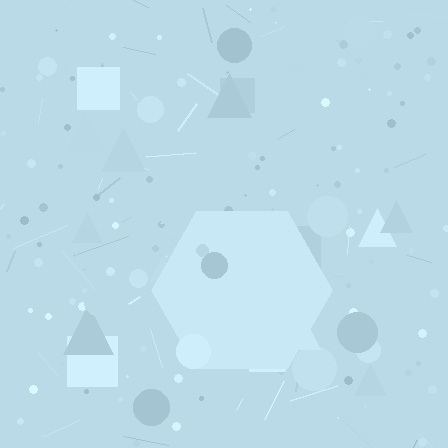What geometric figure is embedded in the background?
A hexagon is embedded in the background.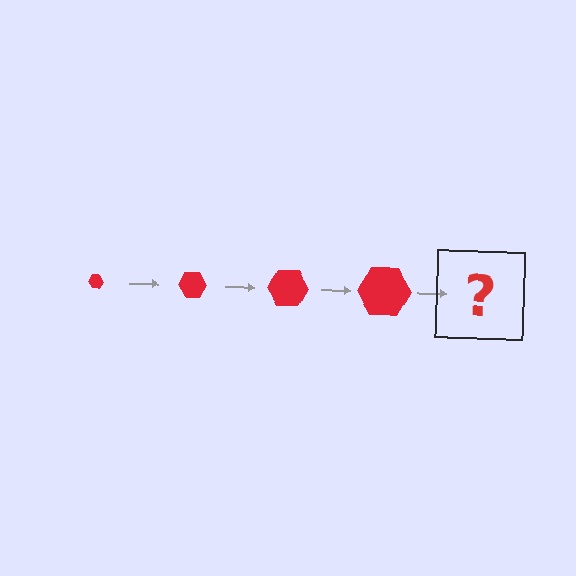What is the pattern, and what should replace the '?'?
The pattern is that the hexagon gets progressively larger each step. The '?' should be a red hexagon, larger than the previous one.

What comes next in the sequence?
The next element should be a red hexagon, larger than the previous one.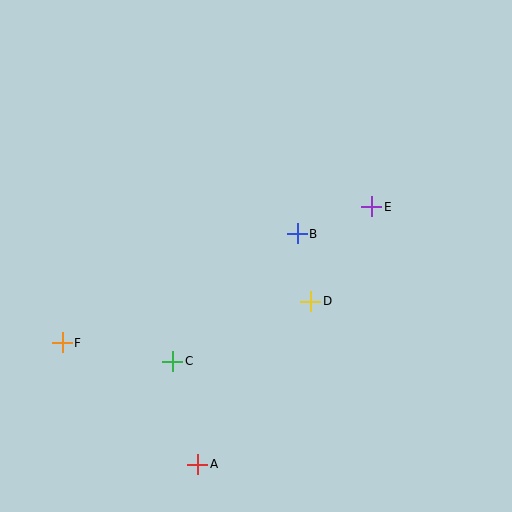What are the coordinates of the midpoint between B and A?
The midpoint between B and A is at (247, 349).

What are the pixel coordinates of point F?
Point F is at (62, 343).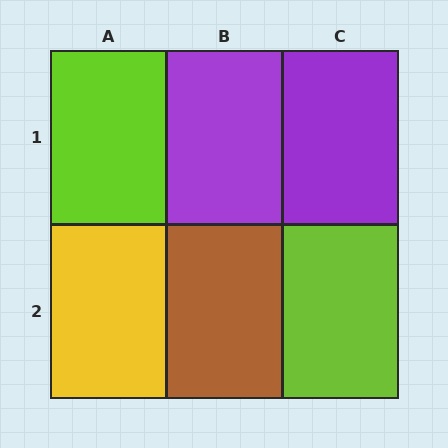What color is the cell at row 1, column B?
Purple.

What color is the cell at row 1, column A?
Lime.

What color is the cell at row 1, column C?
Purple.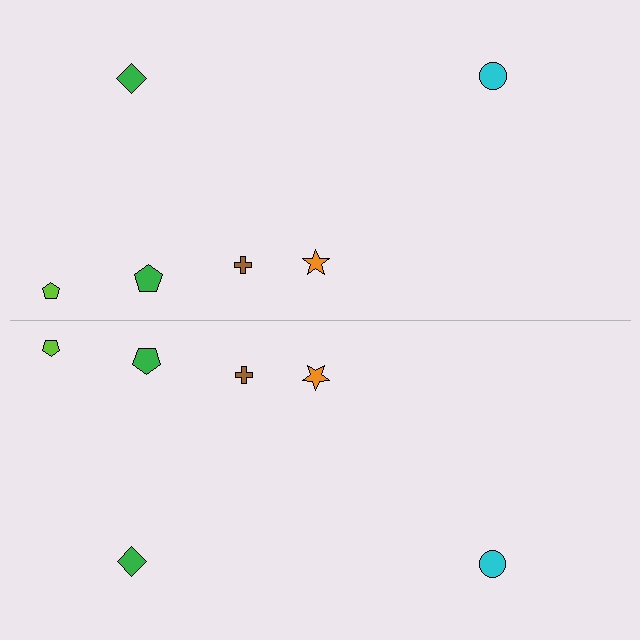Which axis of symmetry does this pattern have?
The pattern has a horizontal axis of symmetry running through the center of the image.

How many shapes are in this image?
There are 12 shapes in this image.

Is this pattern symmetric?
Yes, this pattern has bilateral (reflection) symmetry.